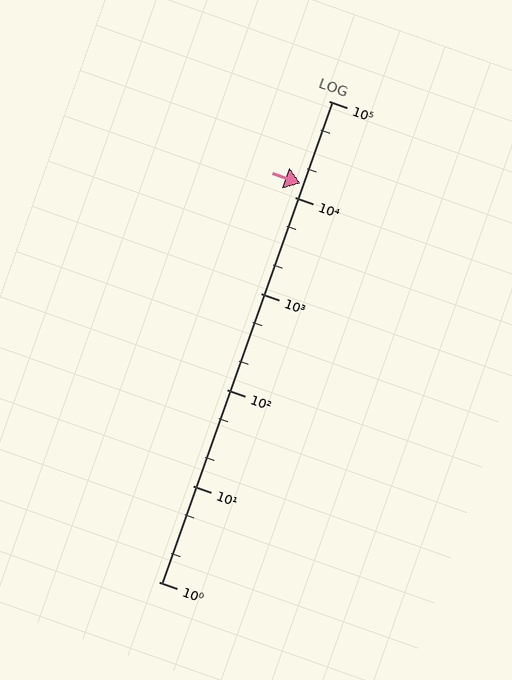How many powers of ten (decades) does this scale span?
The scale spans 5 decades, from 1 to 100000.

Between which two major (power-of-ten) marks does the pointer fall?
The pointer is between 10000 and 100000.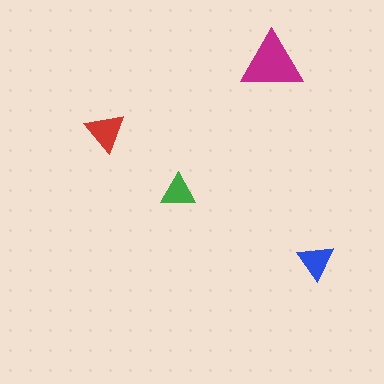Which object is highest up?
The magenta triangle is topmost.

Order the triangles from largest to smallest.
the magenta one, the red one, the blue one, the green one.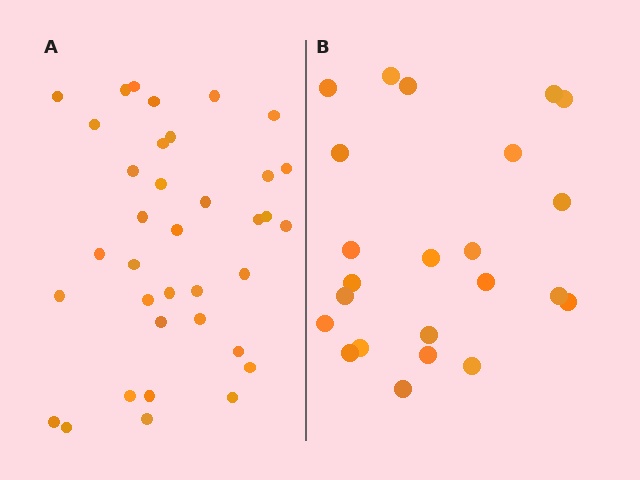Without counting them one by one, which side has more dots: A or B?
Region A (the left region) has more dots.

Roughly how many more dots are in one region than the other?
Region A has approximately 15 more dots than region B.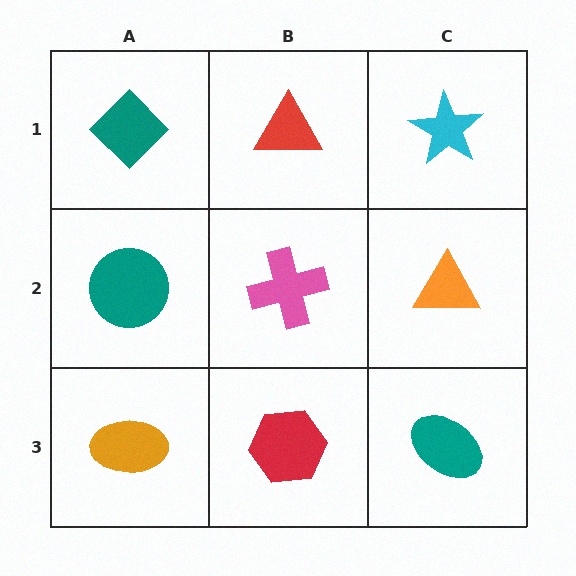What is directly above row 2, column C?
A cyan star.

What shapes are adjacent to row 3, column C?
An orange triangle (row 2, column C), a red hexagon (row 3, column B).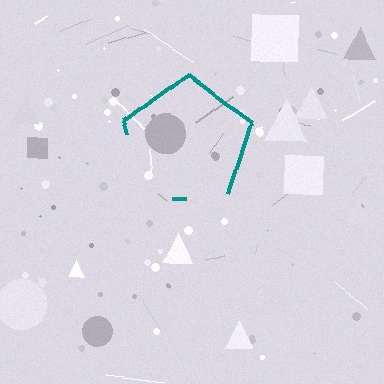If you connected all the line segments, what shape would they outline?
They would outline a pentagon.